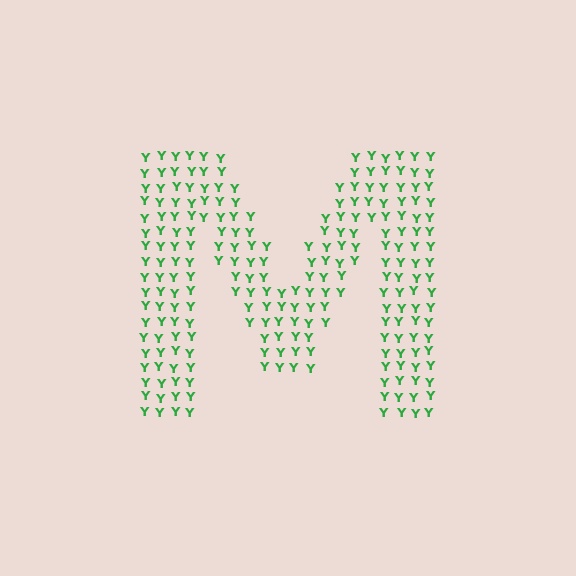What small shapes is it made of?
It is made of small letter Y's.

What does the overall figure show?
The overall figure shows the letter M.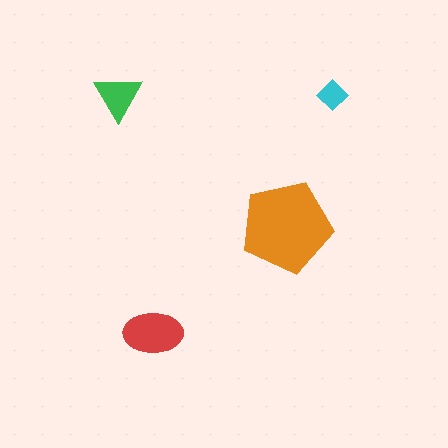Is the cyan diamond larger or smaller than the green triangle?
Smaller.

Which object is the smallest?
The cyan diamond.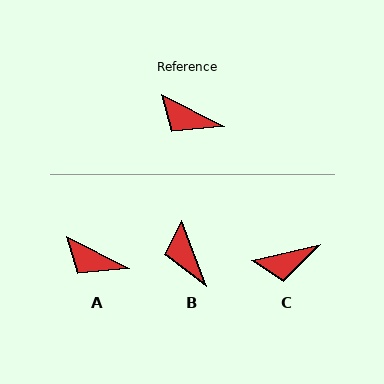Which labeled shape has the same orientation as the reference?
A.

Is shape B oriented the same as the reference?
No, it is off by about 43 degrees.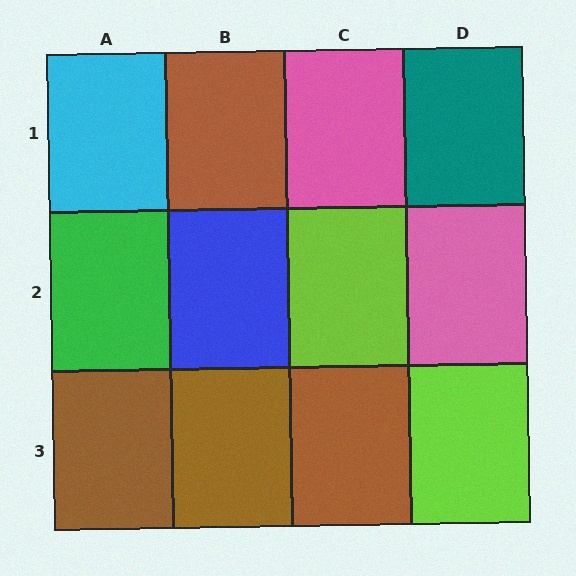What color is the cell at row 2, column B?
Blue.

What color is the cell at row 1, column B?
Brown.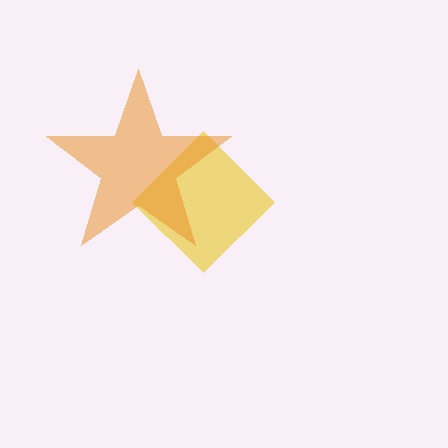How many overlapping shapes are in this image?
There are 2 overlapping shapes in the image.